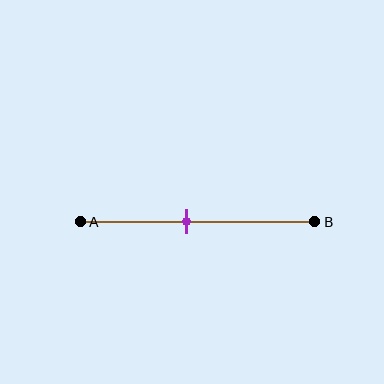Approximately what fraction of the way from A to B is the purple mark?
The purple mark is approximately 45% of the way from A to B.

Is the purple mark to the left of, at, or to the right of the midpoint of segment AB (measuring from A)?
The purple mark is to the left of the midpoint of segment AB.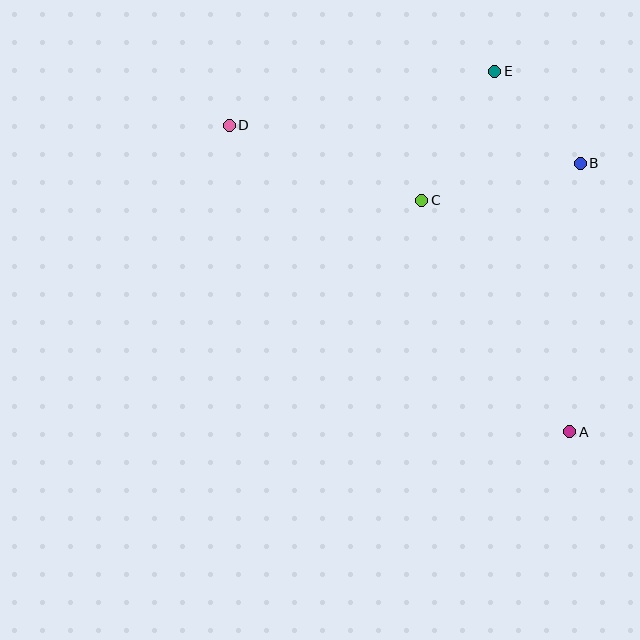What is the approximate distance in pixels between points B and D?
The distance between B and D is approximately 353 pixels.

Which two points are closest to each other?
Points B and E are closest to each other.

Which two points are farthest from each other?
Points A and D are farthest from each other.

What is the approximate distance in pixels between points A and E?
The distance between A and E is approximately 368 pixels.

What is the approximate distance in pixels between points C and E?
The distance between C and E is approximately 148 pixels.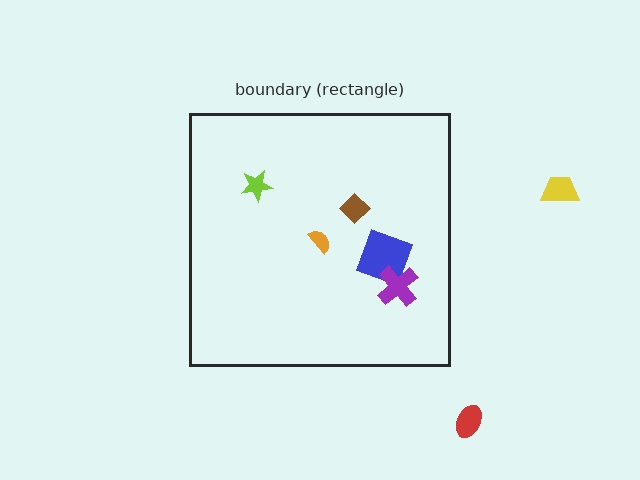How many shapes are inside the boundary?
5 inside, 2 outside.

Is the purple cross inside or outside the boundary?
Inside.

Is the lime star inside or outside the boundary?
Inside.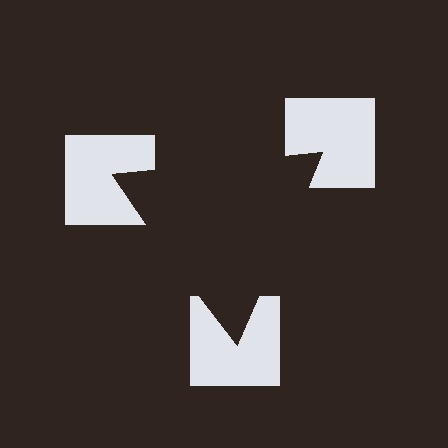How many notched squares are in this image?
There are 3 — one at each vertex of the illusory triangle.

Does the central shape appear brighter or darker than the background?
It typically appears slightly darker than the background, even though no actual brightness change is drawn.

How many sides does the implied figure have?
3 sides.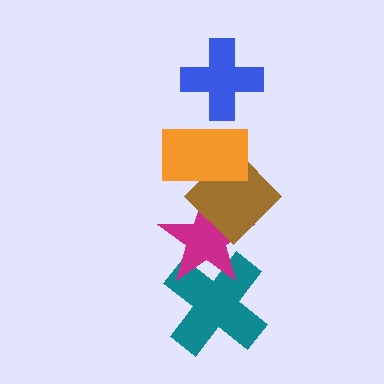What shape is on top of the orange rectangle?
The blue cross is on top of the orange rectangle.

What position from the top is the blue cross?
The blue cross is 1st from the top.